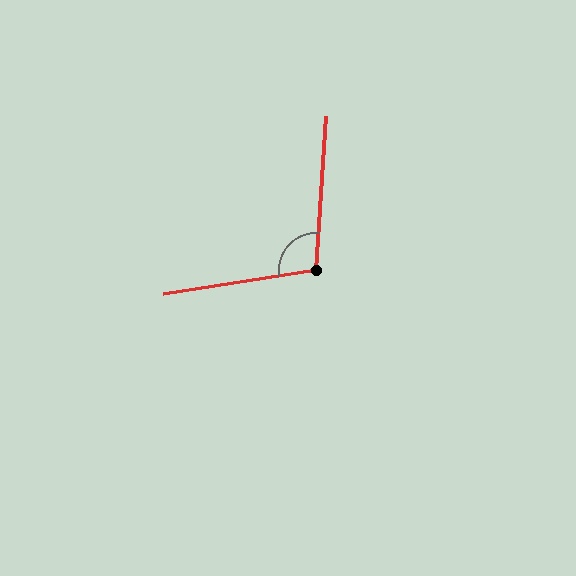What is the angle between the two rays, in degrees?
Approximately 103 degrees.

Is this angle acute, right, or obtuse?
It is obtuse.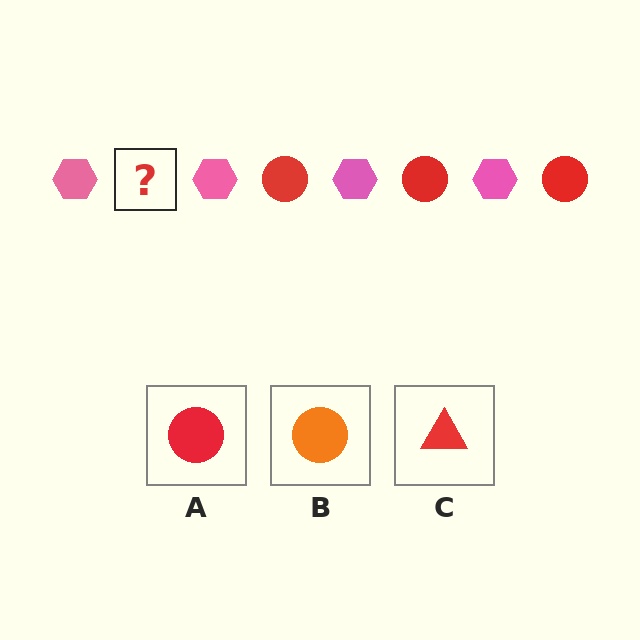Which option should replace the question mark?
Option A.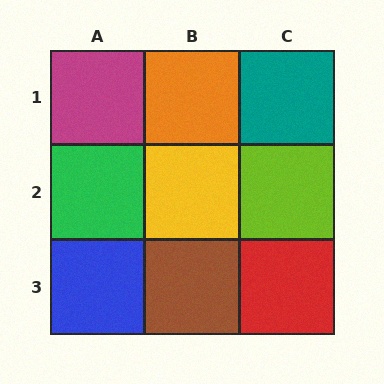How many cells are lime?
1 cell is lime.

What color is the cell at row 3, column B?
Brown.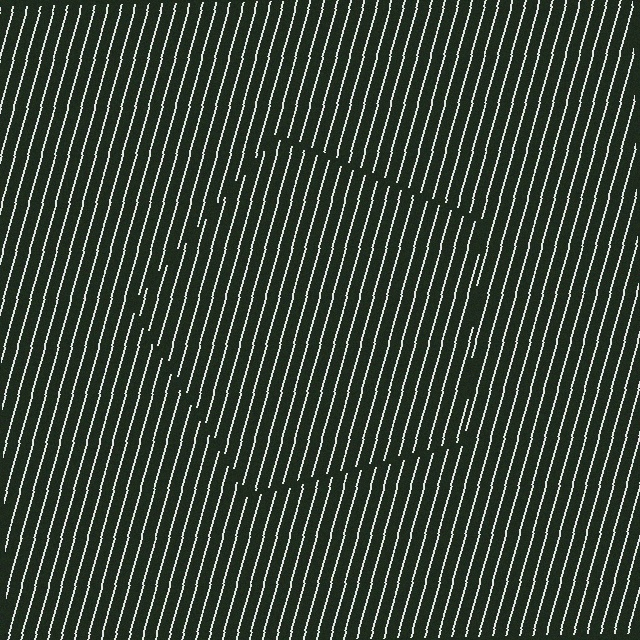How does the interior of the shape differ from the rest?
The interior of the shape contains the same grating, shifted by half a period — the contour is defined by the phase discontinuity where line-ends from the inner and outer gratings abut.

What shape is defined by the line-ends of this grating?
An illusory pentagon. The interior of the shape contains the same grating, shifted by half a period — the contour is defined by the phase discontinuity where line-ends from the inner and outer gratings abut.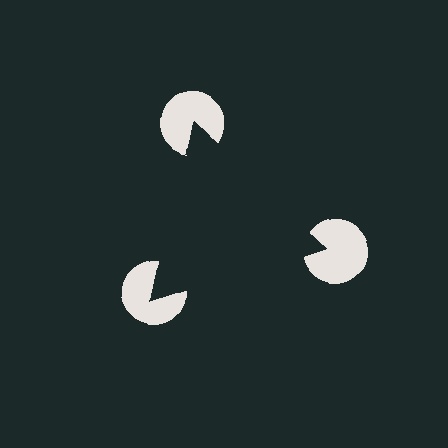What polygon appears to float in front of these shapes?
An illusory triangle — its edges are inferred from the aligned wedge cuts in the pac-man discs, not physically drawn.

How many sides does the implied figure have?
3 sides.